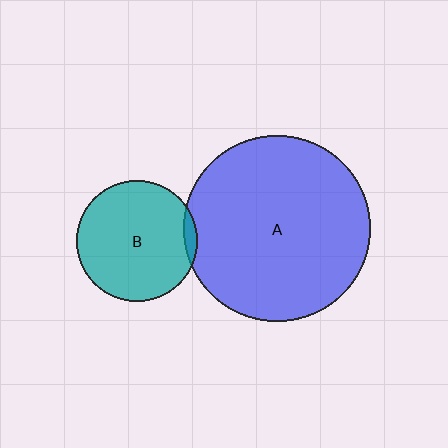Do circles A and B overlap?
Yes.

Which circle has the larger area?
Circle A (blue).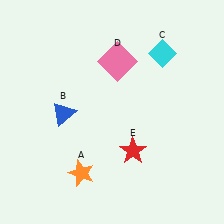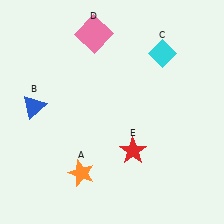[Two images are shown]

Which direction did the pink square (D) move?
The pink square (D) moved up.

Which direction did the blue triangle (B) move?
The blue triangle (B) moved left.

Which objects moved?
The objects that moved are: the blue triangle (B), the pink square (D).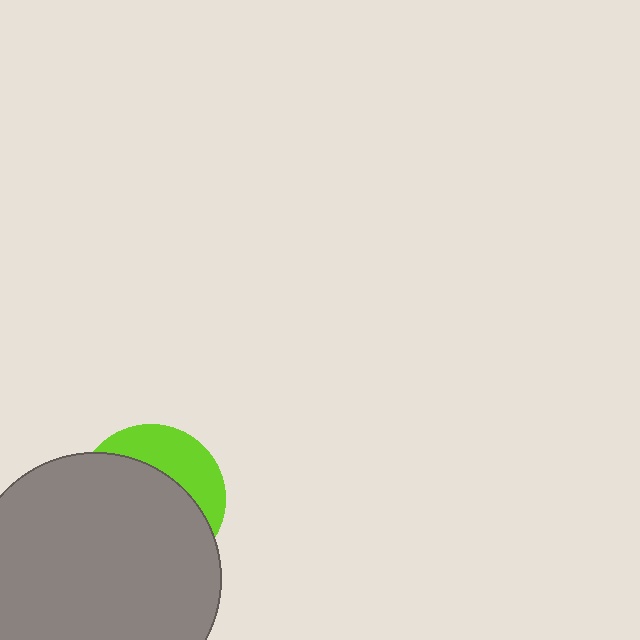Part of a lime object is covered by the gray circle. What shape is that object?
It is a circle.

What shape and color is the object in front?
The object in front is a gray circle.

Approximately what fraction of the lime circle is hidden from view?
Roughly 68% of the lime circle is hidden behind the gray circle.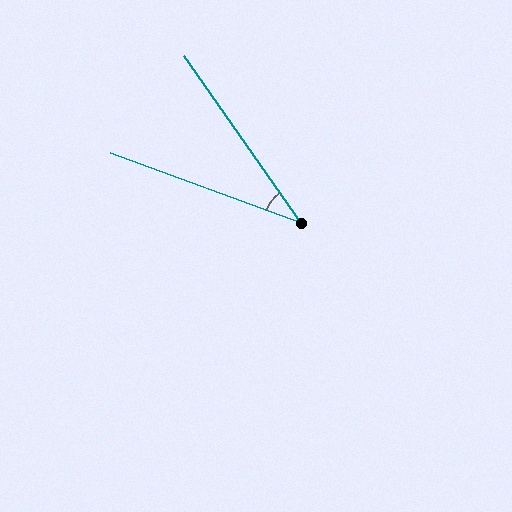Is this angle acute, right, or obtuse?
It is acute.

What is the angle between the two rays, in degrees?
Approximately 35 degrees.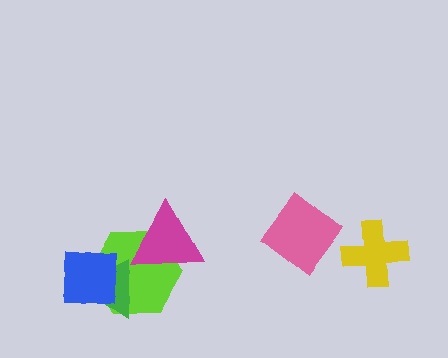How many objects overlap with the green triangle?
2 objects overlap with the green triangle.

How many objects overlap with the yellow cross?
0 objects overlap with the yellow cross.